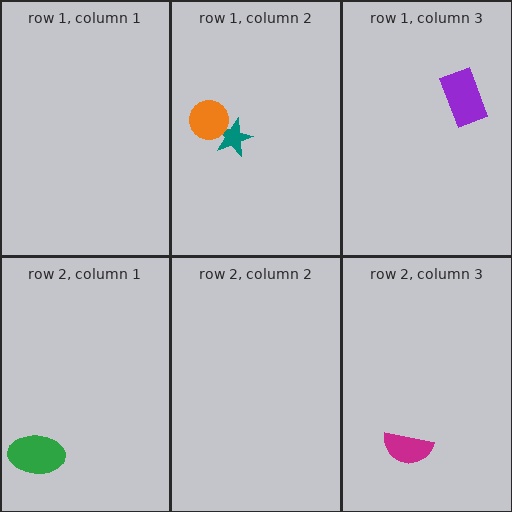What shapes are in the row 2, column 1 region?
The green ellipse.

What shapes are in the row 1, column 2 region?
The teal star, the orange circle.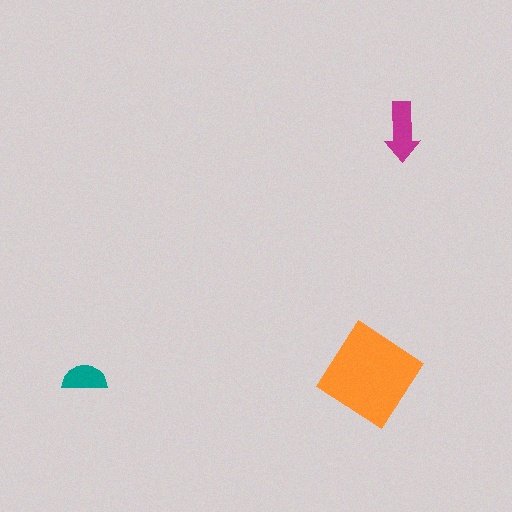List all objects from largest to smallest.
The orange diamond, the magenta arrow, the teal semicircle.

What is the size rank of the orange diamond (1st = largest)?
1st.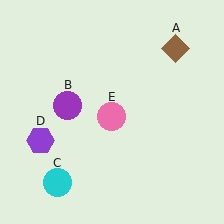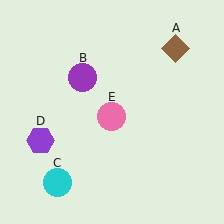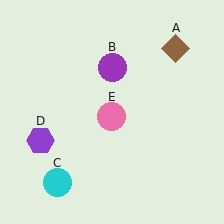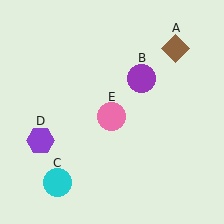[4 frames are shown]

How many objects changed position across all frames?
1 object changed position: purple circle (object B).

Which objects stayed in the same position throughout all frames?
Brown diamond (object A) and cyan circle (object C) and purple hexagon (object D) and pink circle (object E) remained stationary.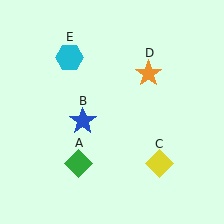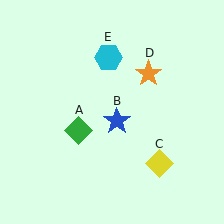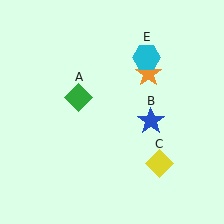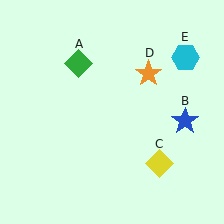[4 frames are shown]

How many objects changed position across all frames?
3 objects changed position: green diamond (object A), blue star (object B), cyan hexagon (object E).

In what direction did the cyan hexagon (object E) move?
The cyan hexagon (object E) moved right.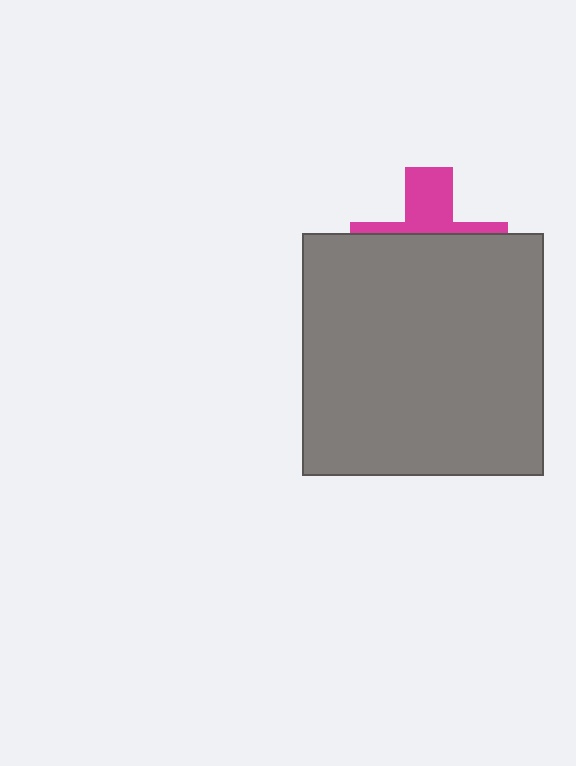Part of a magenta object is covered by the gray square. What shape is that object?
It is a cross.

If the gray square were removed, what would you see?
You would see the complete magenta cross.